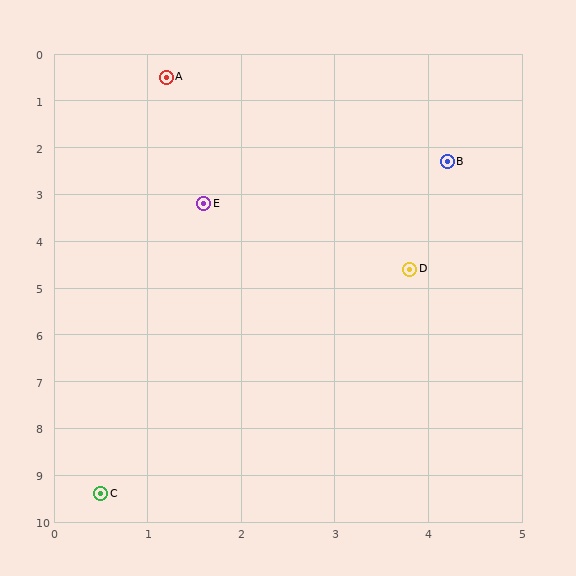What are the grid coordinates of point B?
Point B is at approximately (4.2, 2.3).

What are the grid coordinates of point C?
Point C is at approximately (0.5, 9.4).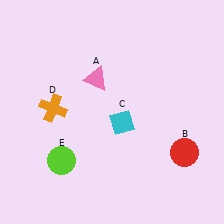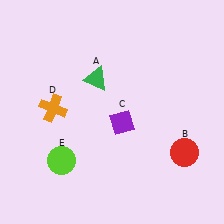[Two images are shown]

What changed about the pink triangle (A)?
In Image 1, A is pink. In Image 2, it changed to green.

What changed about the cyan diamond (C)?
In Image 1, C is cyan. In Image 2, it changed to purple.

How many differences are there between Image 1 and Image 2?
There are 2 differences between the two images.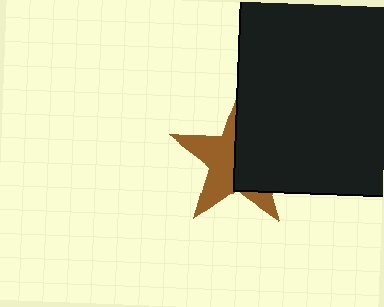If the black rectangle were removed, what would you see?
You would see the complete brown star.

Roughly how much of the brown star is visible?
About half of it is visible (roughly 50%).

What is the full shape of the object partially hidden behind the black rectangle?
The partially hidden object is a brown star.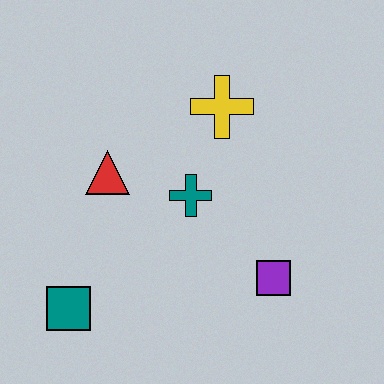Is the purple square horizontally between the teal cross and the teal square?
No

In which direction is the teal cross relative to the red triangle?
The teal cross is to the right of the red triangle.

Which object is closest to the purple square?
The teal cross is closest to the purple square.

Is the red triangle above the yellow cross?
No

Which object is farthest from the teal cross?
The teal square is farthest from the teal cross.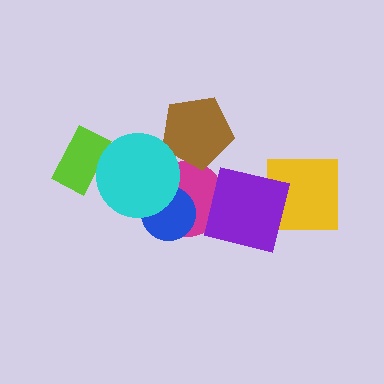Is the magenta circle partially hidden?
Yes, it is partially covered by another shape.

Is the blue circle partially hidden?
Yes, it is partially covered by another shape.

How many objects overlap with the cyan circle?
3 objects overlap with the cyan circle.